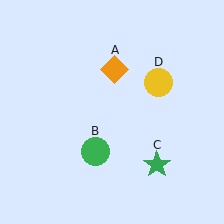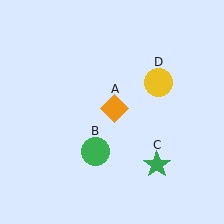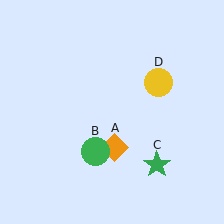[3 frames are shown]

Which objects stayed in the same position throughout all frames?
Green circle (object B) and green star (object C) and yellow circle (object D) remained stationary.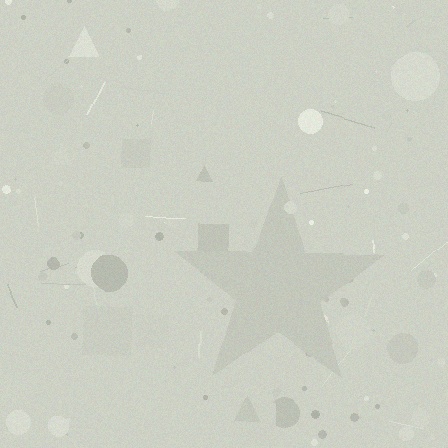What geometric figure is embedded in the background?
A star is embedded in the background.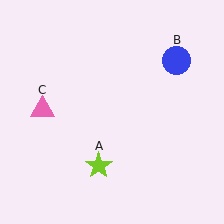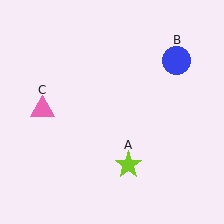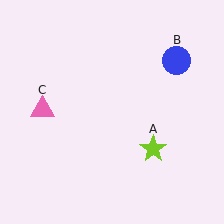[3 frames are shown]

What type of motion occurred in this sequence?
The lime star (object A) rotated counterclockwise around the center of the scene.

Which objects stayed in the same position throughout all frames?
Blue circle (object B) and pink triangle (object C) remained stationary.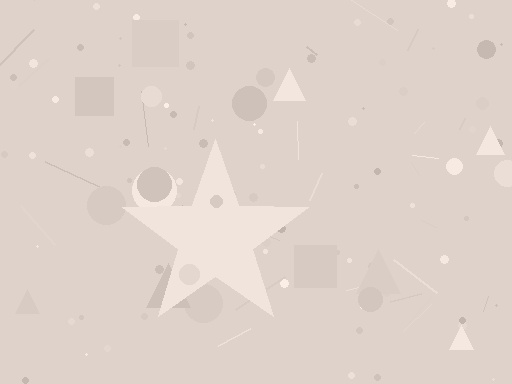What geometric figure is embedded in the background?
A star is embedded in the background.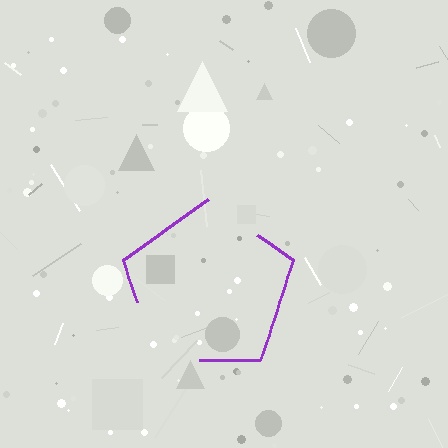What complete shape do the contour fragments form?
The contour fragments form a pentagon.